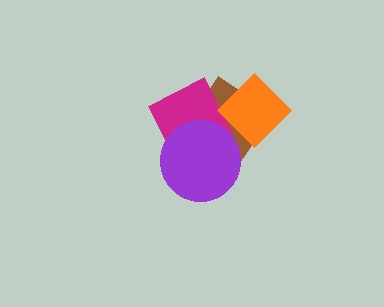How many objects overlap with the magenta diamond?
3 objects overlap with the magenta diamond.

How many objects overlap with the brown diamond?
3 objects overlap with the brown diamond.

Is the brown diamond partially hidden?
Yes, it is partially covered by another shape.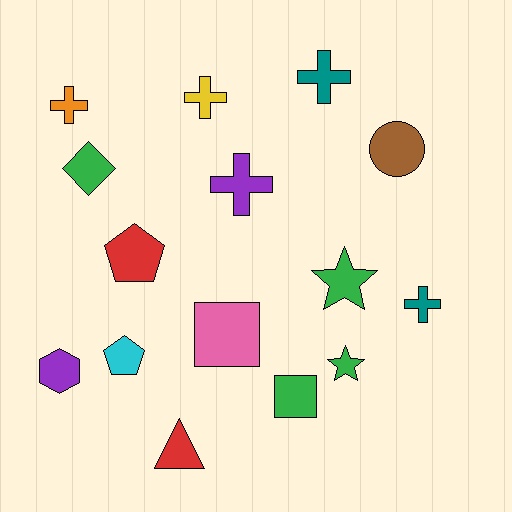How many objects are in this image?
There are 15 objects.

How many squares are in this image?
There are 2 squares.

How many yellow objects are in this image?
There is 1 yellow object.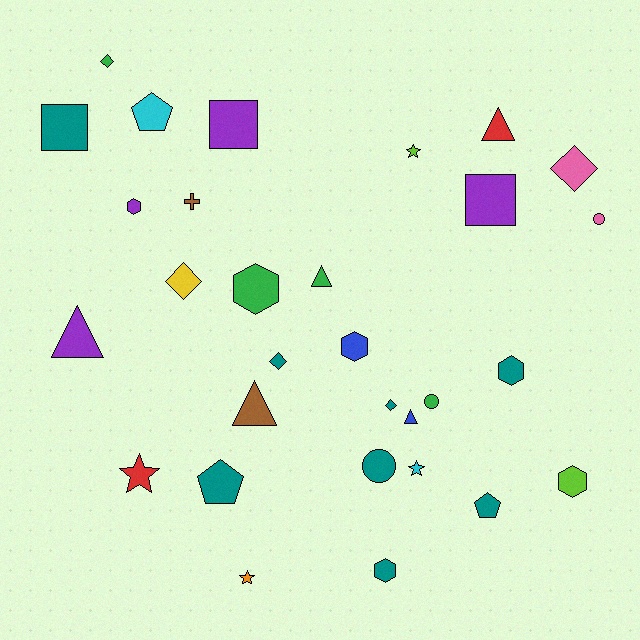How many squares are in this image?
There are 3 squares.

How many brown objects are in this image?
There are 2 brown objects.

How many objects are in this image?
There are 30 objects.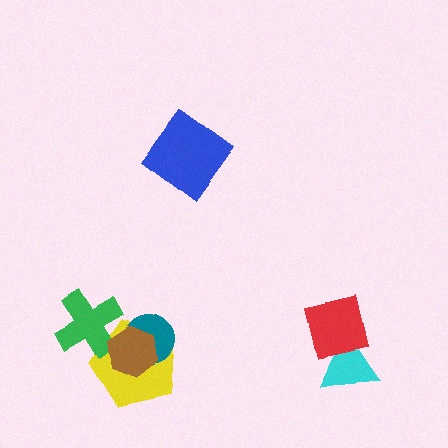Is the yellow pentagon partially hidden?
Yes, it is partially covered by another shape.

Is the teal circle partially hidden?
Yes, it is partially covered by another shape.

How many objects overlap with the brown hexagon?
3 objects overlap with the brown hexagon.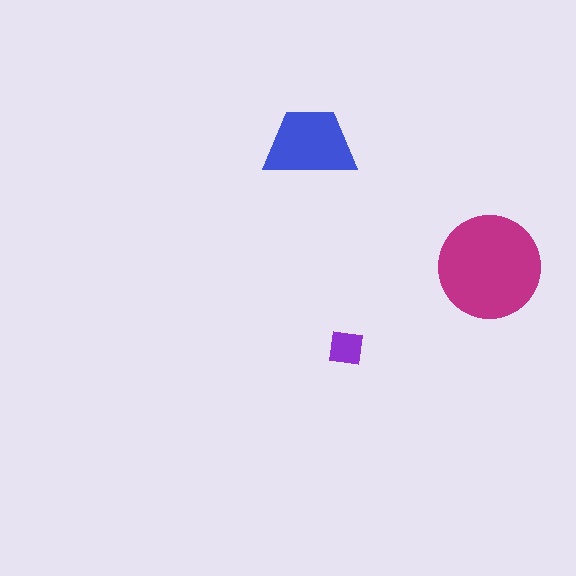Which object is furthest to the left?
The blue trapezoid is leftmost.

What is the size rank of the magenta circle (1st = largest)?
1st.